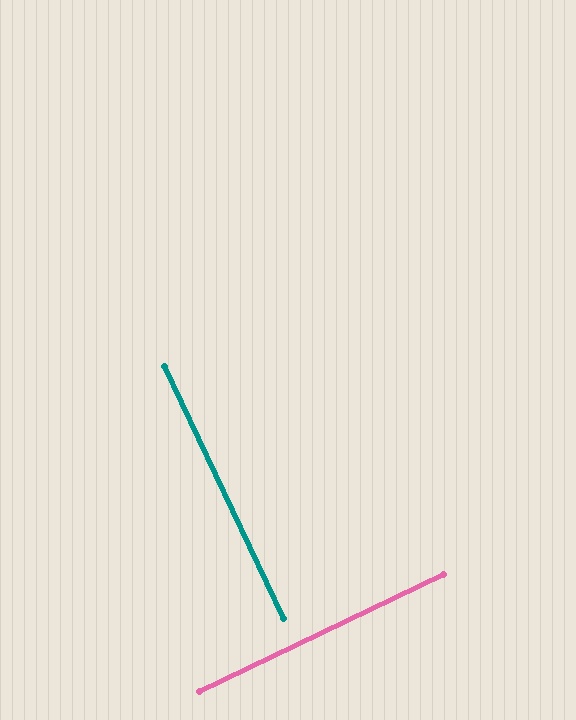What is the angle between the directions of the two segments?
Approximately 90 degrees.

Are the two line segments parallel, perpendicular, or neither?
Perpendicular — they meet at approximately 90°.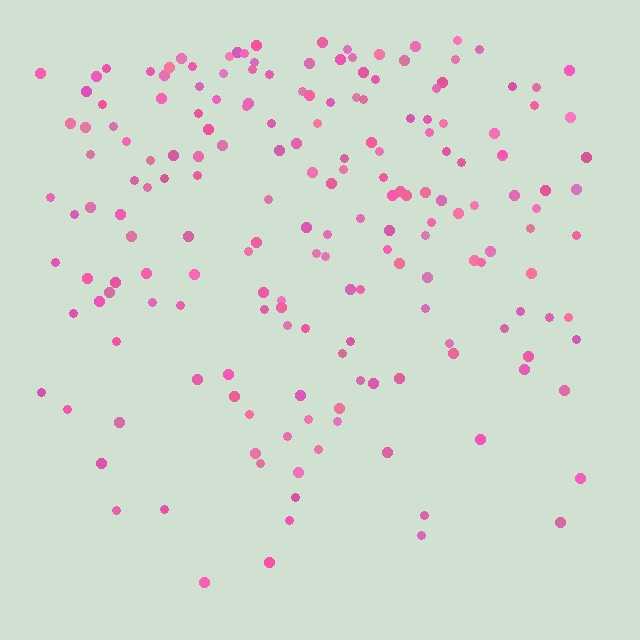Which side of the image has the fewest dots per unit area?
The bottom.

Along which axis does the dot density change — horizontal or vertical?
Vertical.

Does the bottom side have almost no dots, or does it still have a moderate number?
Still a moderate number, just noticeably fewer than the top.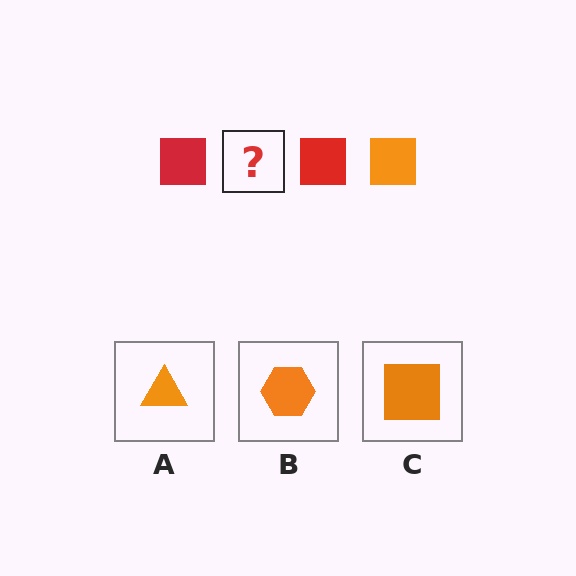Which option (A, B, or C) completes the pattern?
C.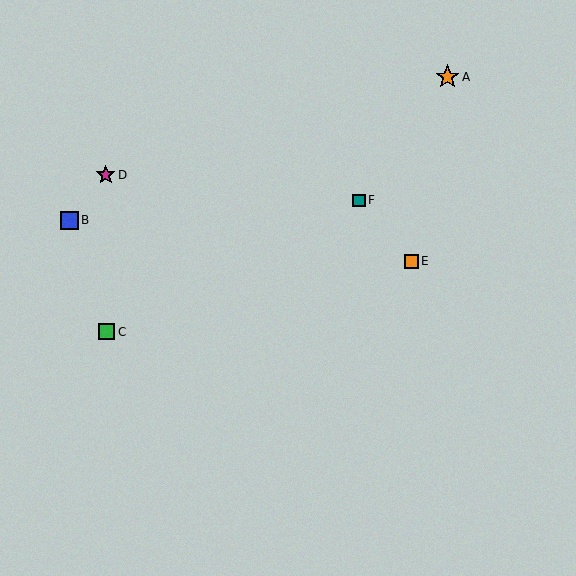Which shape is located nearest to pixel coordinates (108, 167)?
The magenta star (labeled D) at (106, 175) is nearest to that location.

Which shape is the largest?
The orange star (labeled A) is the largest.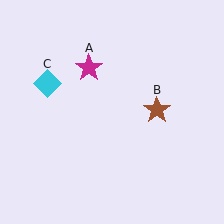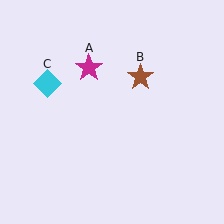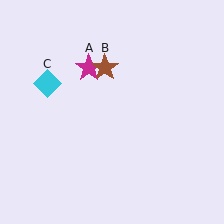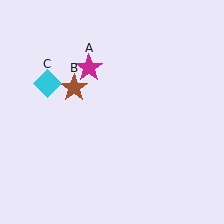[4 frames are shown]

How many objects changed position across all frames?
1 object changed position: brown star (object B).